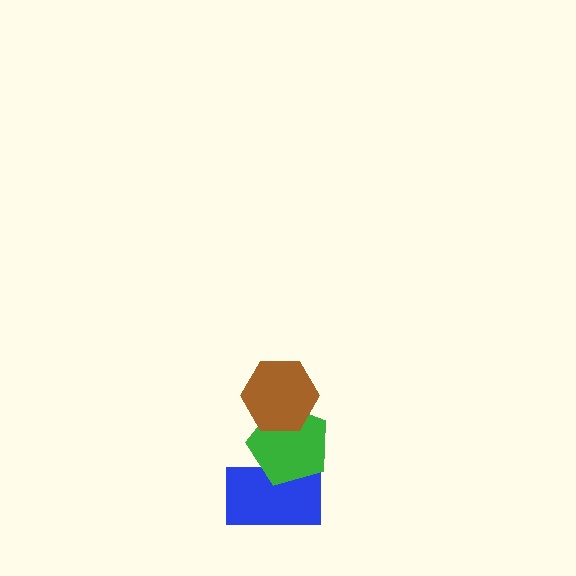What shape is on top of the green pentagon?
The brown hexagon is on top of the green pentagon.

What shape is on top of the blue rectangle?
The green pentagon is on top of the blue rectangle.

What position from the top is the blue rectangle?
The blue rectangle is 3rd from the top.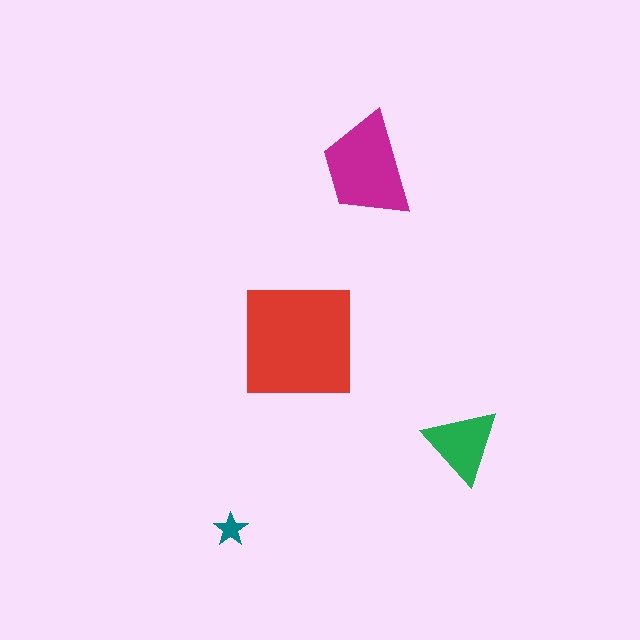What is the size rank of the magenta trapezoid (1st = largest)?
2nd.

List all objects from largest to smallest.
The red square, the magenta trapezoid, the green triangle, the teal star.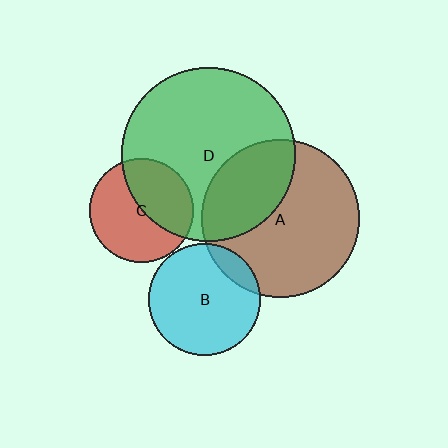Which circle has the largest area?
Circle D (green).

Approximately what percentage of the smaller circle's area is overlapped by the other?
Approximately 15%.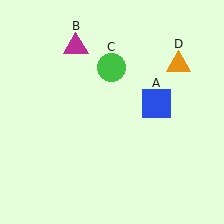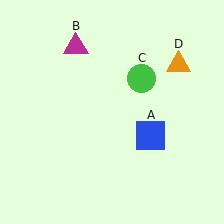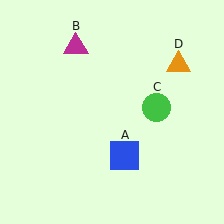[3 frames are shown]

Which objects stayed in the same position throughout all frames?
Magenta triangle (object B) and orange triangle (object D) remained stationary.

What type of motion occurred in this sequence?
The blue square (object A), green circle (object C) rotated clockwise around the center of the scene.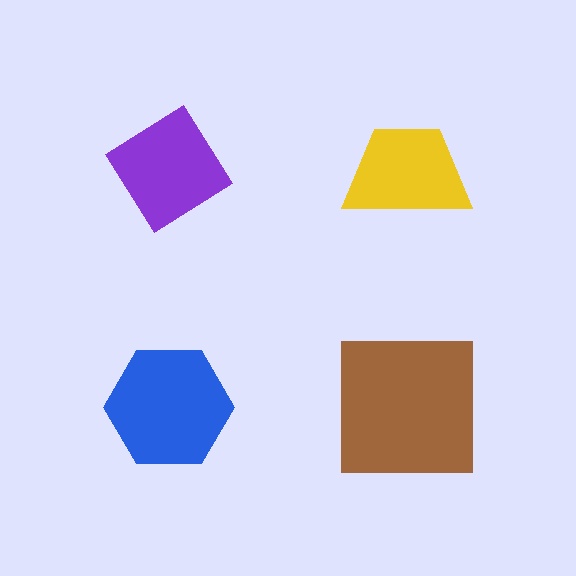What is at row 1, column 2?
A yellow trapezoid.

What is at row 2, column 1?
A blue hexagon.